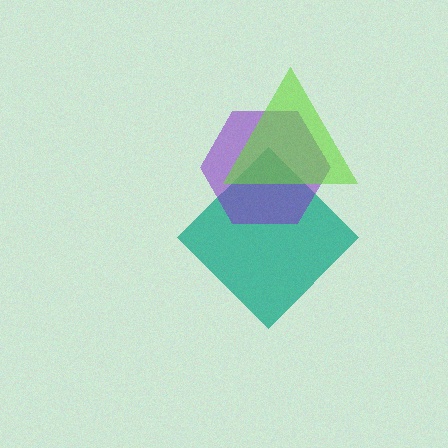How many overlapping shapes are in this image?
There are 3 overlapping shapes in the image.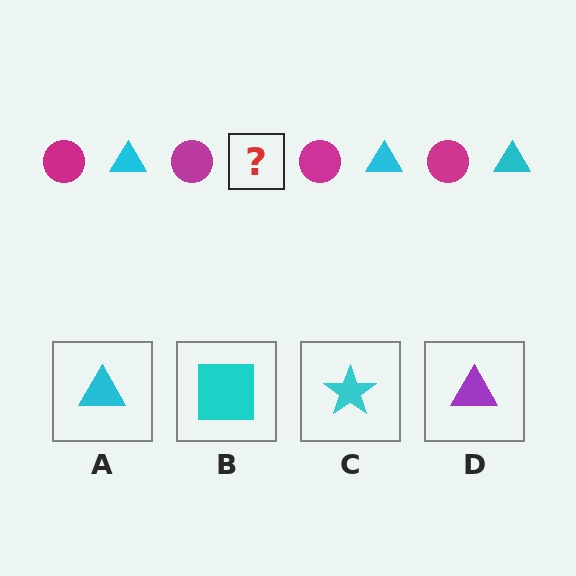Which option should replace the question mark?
Option A.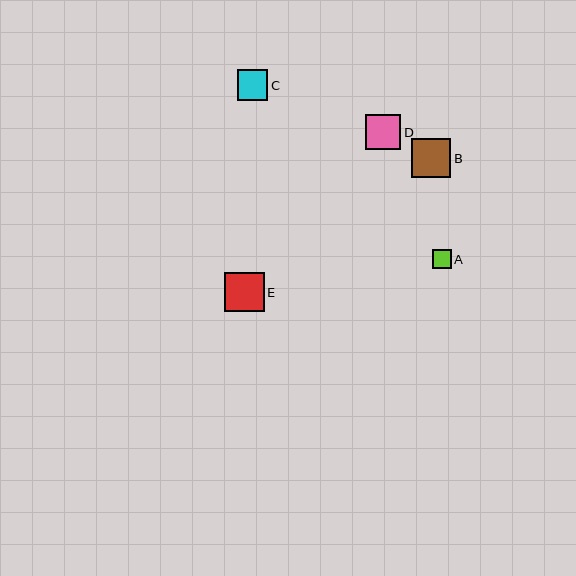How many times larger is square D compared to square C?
Square D is approximately 1.2 times the size of square C.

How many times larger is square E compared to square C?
Square E is approximately 1.3 times the size of square C.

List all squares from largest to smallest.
From largest to smallest: E, B, D, C, A.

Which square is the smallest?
Square A is the smallest with a size of approximately 19 pixels.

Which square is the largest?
Square E is the largest with a size of approximately 39 pixels.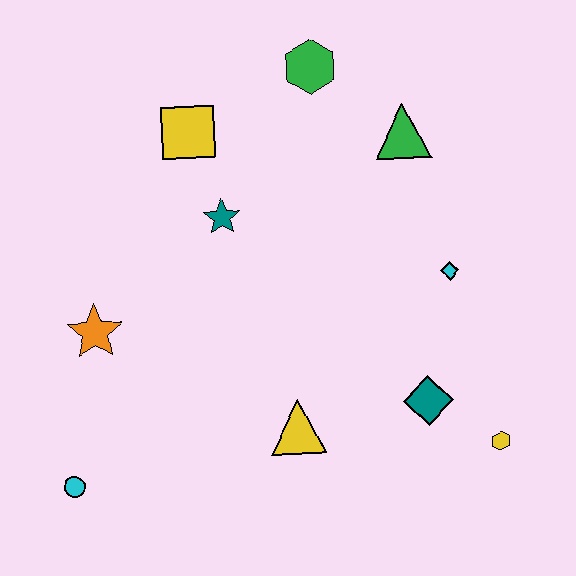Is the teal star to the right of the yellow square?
Yes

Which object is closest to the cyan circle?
The orange star is closest to the cyan circle.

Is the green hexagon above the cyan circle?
Yes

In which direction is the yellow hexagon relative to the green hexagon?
The yellow hexagon is below the green hexagon.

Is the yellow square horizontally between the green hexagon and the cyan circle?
Yes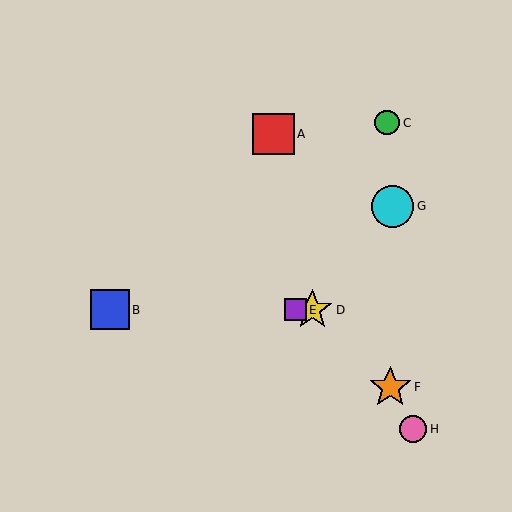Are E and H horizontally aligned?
No, E is at y≈310 and H is at y≈429.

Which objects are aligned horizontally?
Objects B, D, E are aligned horizontally.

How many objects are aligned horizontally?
3 objects (B, D, E) are aligned horizontally.